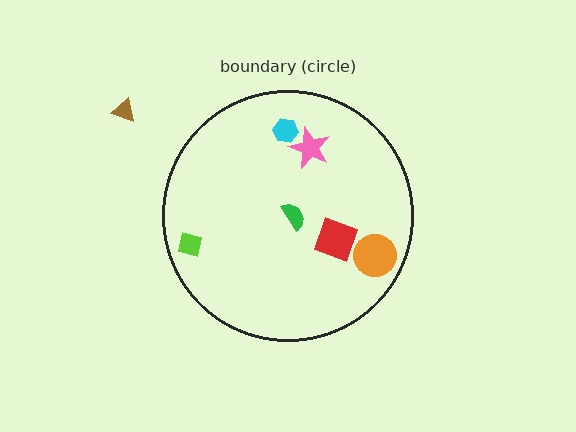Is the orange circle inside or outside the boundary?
Inside.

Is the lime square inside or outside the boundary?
Inside.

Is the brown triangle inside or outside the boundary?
Outside.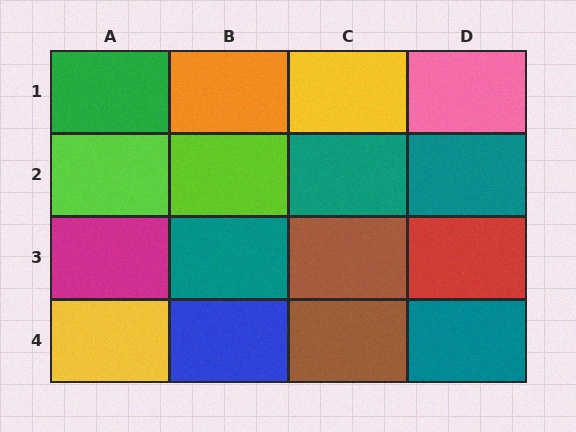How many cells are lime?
2 cells are lime.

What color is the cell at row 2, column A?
Lime.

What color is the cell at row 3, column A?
Magenta.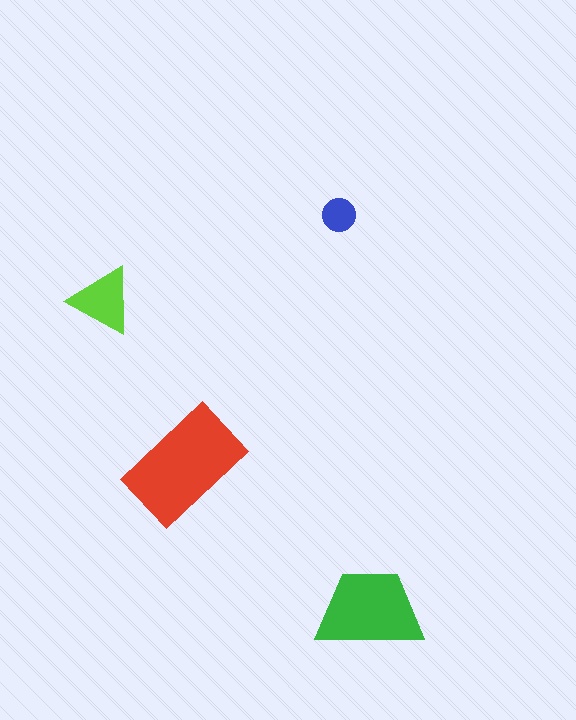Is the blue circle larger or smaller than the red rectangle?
Smaller.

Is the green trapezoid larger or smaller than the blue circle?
Larger.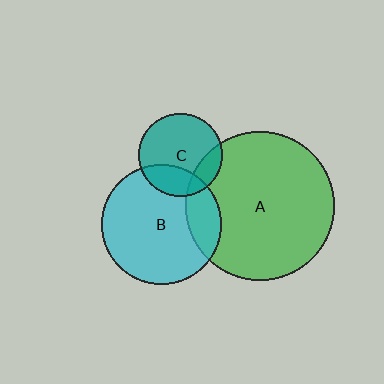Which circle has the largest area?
Circle A (green).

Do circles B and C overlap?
Yes.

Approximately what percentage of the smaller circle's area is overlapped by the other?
Approximately 25%.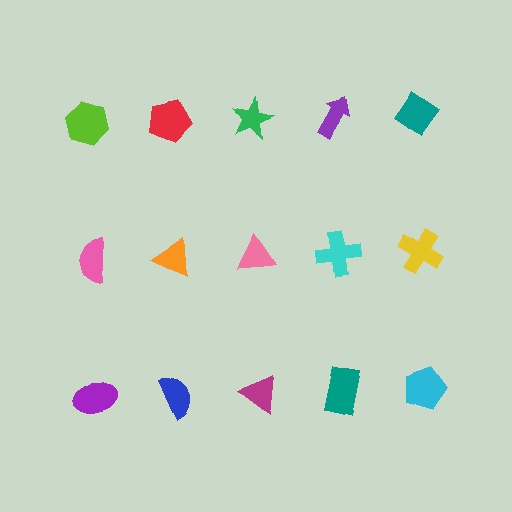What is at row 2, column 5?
A yellow cross.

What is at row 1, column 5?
A teal diamond.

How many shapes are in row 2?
5 shapes.